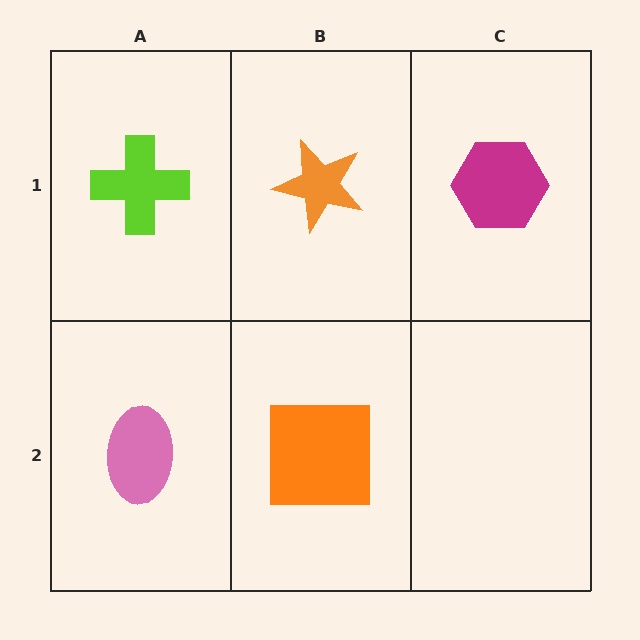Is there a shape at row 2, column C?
No, that cell is empty.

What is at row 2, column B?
An orange square.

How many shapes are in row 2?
2 shapes.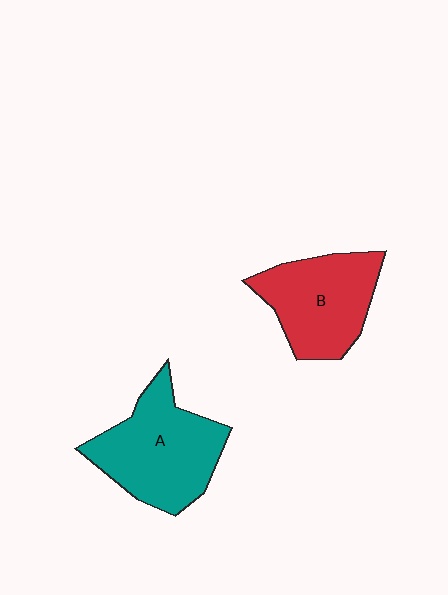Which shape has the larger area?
Shape A (teal).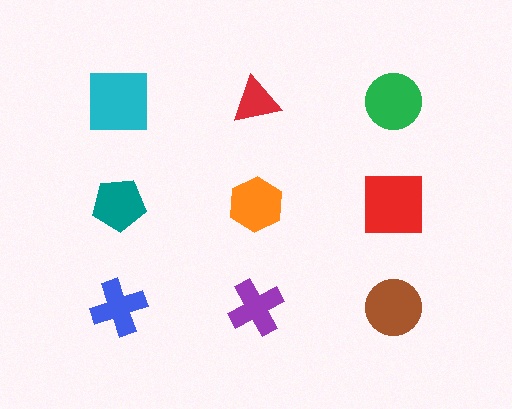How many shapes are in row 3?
3 shapes.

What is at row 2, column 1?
A teal pentagon.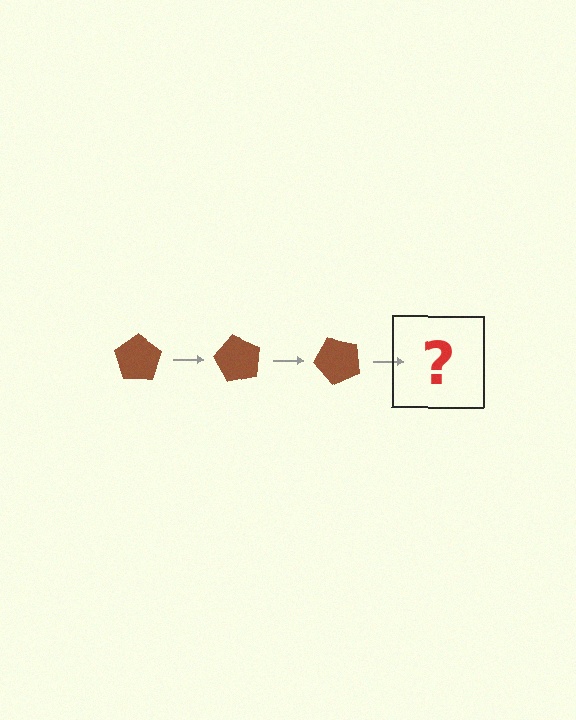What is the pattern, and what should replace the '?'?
The pattern is that the pentagon rotates 60 degrees each step. The '?' should be a brown pentagon rotated 180 degrees.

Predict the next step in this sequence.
The next step is a brown pentagon rotated 180 degrees.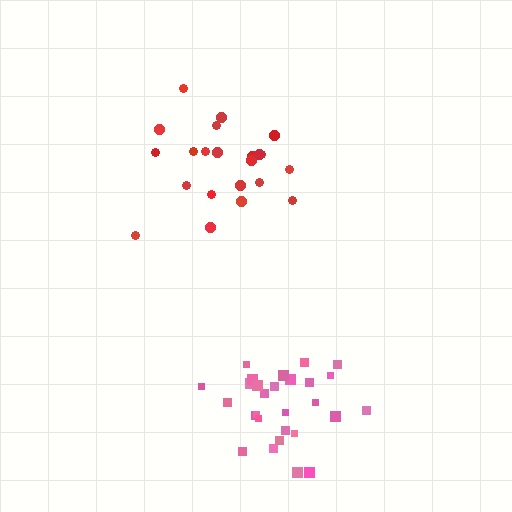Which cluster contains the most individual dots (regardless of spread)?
Pink (28).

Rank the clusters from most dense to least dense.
pink, red.